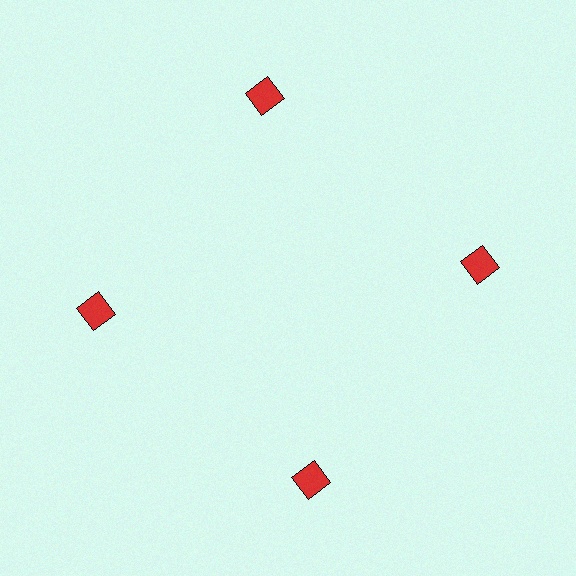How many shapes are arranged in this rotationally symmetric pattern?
There are 4 shapes, arranged in 4 groups of 1.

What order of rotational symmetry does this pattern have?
This pattern has 4-fold rotational symmetry.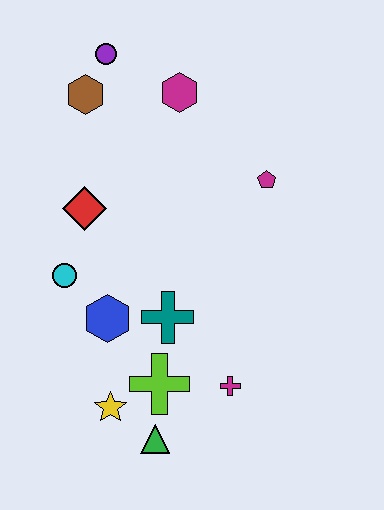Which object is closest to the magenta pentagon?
The magenta hexagon is closest to the magenta pentagon.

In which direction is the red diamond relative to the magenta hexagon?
The red diamond is below the magenta hexagon.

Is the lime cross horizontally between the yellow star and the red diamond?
No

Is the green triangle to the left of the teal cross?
Yes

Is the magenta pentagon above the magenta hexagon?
No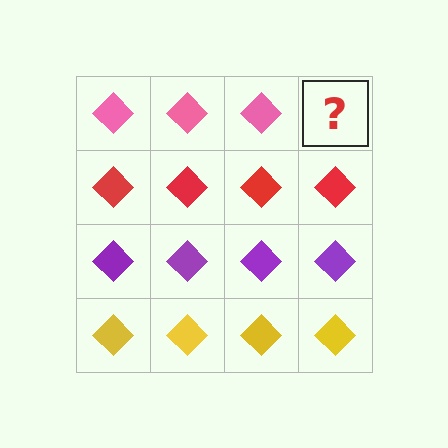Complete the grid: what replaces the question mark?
The question mark should be replaced with a pink diamond.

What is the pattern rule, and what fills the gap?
The rule is that each row has a consistent color. The gap should be filled with a pink diamond.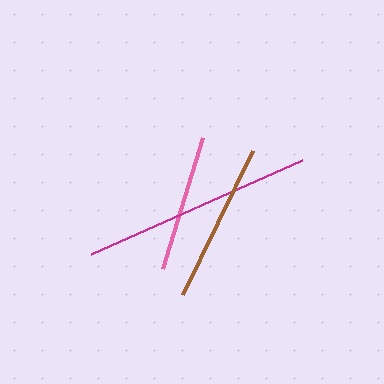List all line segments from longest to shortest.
From longest to shortest: magenta, brown, pink.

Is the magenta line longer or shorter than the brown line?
The magenta line is longer than the brown line.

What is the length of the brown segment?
The brown segment is approximately 160 pixels long.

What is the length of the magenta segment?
The magenta segment is approximately 231 pixels long.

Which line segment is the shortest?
The pink line is the shortest at approximately 137 pixels.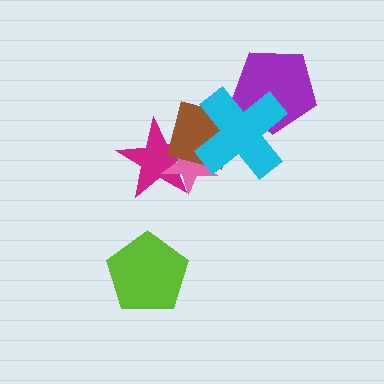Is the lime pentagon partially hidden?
No, no other shape covers it.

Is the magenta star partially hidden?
Yes, it is partially covered by another shape.